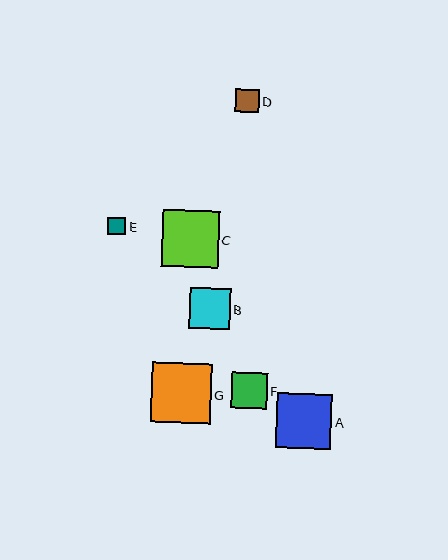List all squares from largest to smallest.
From largest to smallest: G, C, A, B, F, D, E.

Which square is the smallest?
Square E is the smallest with a size of approximately 18 pixels.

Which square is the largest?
Square G is the largest with a size of approximately 60 pixels.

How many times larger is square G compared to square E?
Square G is approximately 3.4 times the size of square E.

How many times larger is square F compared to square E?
Square F is approximately 2.0 times the size of square E.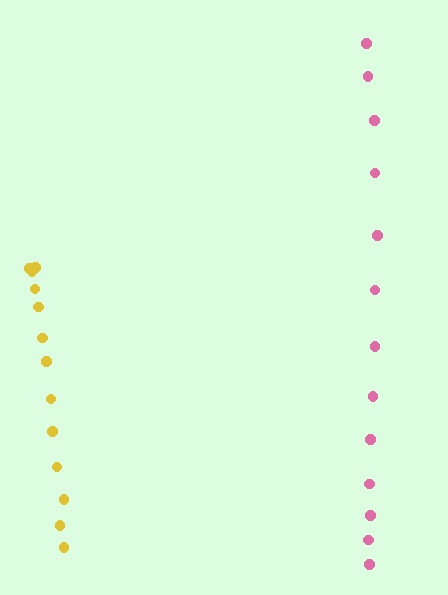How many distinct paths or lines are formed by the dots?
There are 2 distinct paths.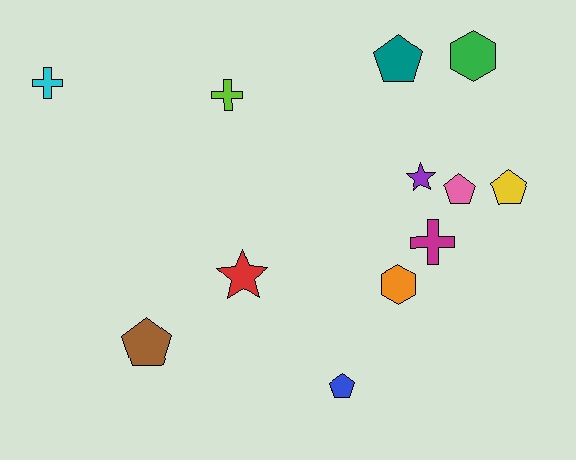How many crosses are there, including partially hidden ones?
There are 3 crosses.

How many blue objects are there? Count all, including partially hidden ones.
There is 1 blue object.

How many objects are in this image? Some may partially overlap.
There are 12 objects.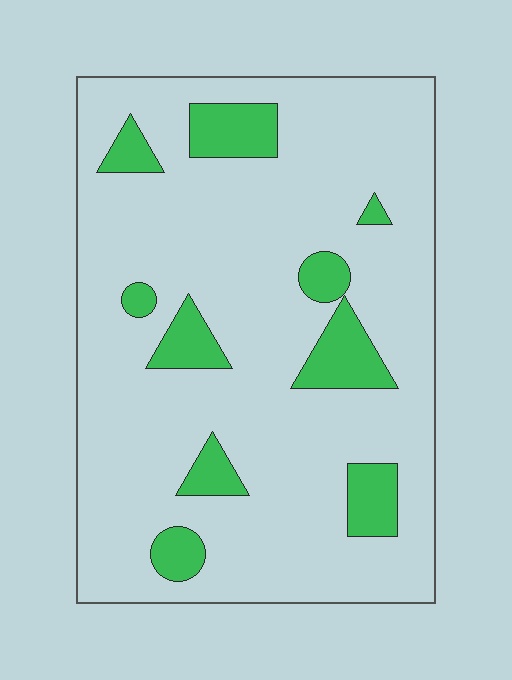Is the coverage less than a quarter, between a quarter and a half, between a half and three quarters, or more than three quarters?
Less than a quarter.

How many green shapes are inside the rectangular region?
10.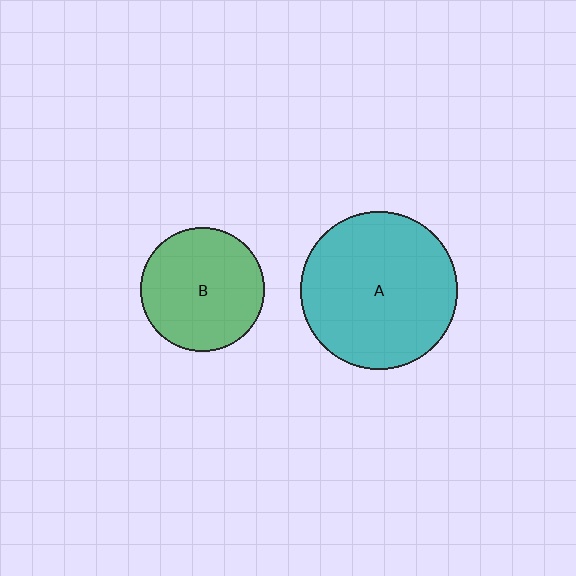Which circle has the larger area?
Circle A (teal).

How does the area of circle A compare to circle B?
Approximately 1.6 times.